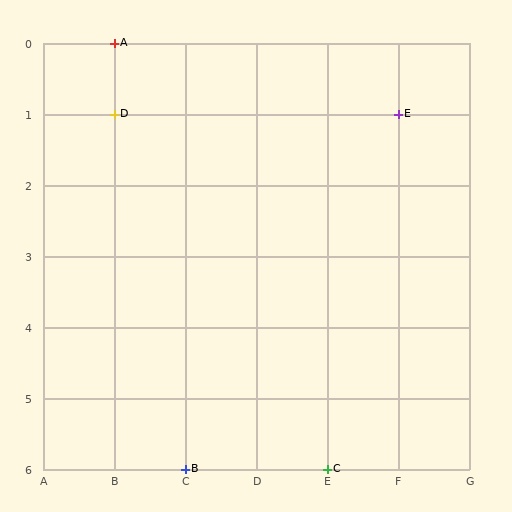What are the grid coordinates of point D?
Point D is at grid coordinates (B, 1).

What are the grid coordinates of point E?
Point E is at grid coordinates (F, 1).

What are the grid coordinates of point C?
Point C is at grid coordinates (E, 6).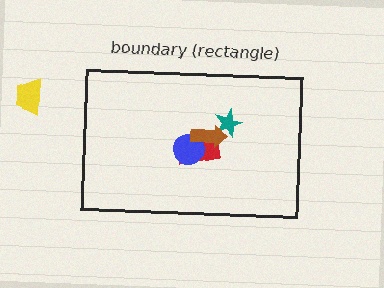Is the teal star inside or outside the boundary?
Inside.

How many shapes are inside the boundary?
4 inside, 1 outside.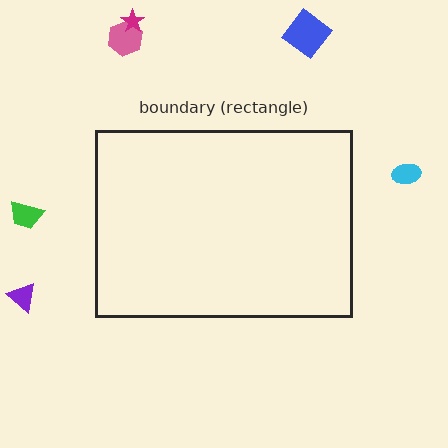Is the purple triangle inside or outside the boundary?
Outside.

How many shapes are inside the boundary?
0 inside, 6 outside.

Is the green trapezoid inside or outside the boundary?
Outside.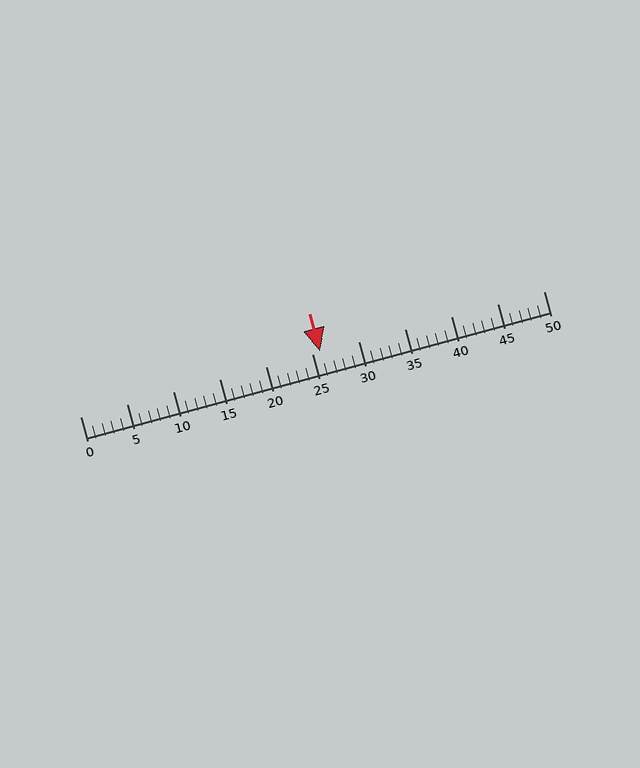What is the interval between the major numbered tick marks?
The major tick marks are spaced 5 units apart.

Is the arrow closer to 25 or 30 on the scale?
The arrow is closer to 25.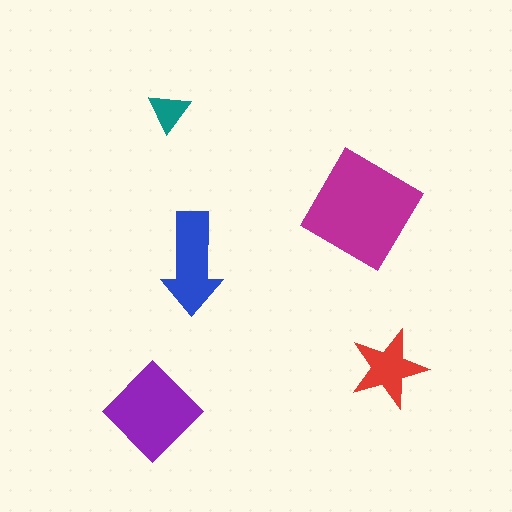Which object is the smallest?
The teal triangle.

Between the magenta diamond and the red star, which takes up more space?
The magenta diamond.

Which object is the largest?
The magenta diamond.